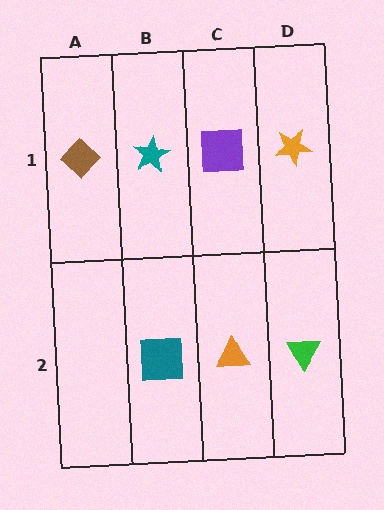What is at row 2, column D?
A green triangle.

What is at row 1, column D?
An orange star.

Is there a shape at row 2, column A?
No, that cell is empty.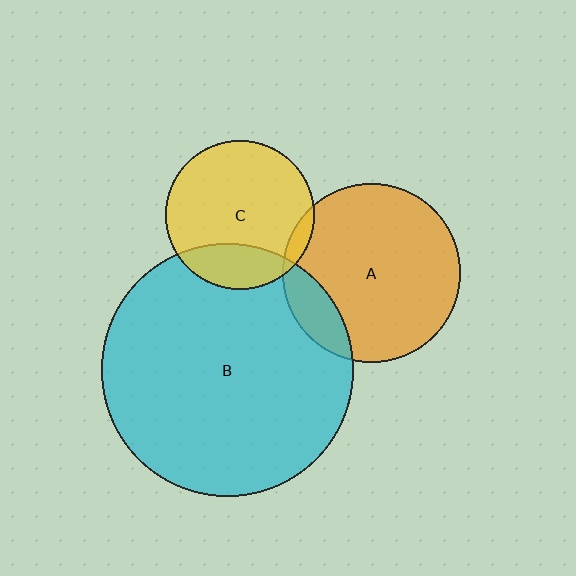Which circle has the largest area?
Circle B (cyan).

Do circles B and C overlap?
Yes.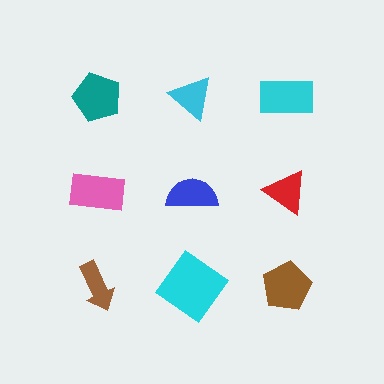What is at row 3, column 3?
A brown pentagon.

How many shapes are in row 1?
3 shapes.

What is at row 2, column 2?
A blue semicircle.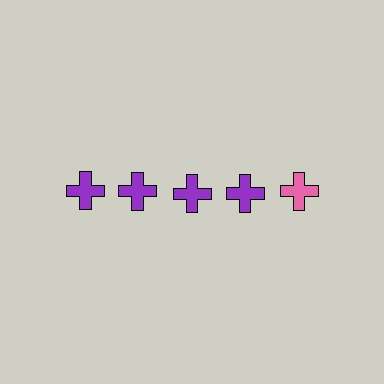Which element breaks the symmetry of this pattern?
The pink cross in the top row, rightmost column breaks the symmetry. All other shapes are purple crosses.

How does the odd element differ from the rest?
It has a different color: pink instead of purple.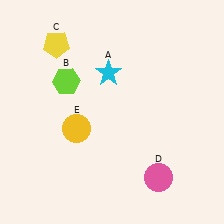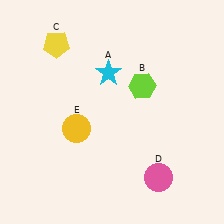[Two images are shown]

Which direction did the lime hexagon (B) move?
The lime hexagon (B) moved right.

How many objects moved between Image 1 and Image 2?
1 object moved between the two images.